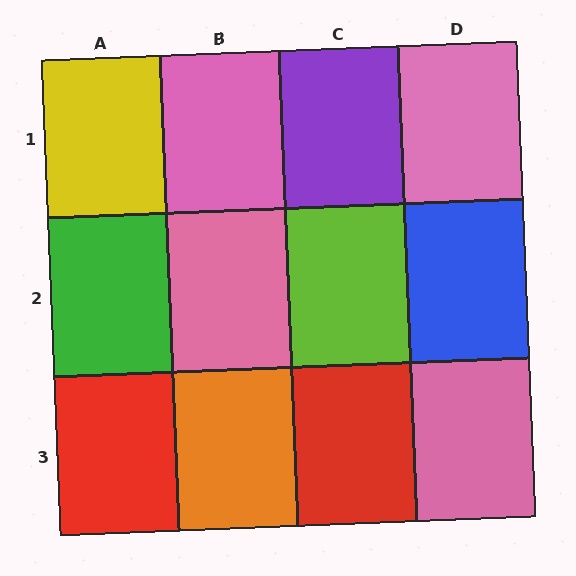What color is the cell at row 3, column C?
Red.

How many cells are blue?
1 cell is blue.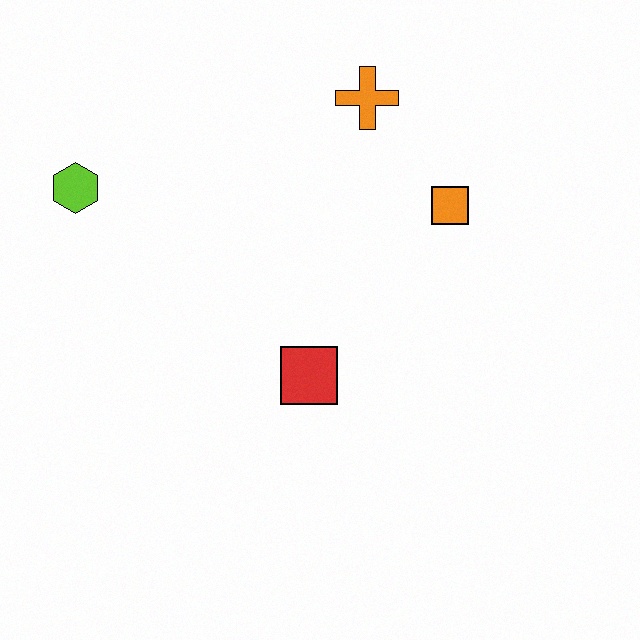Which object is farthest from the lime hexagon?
The orange square is farthest from the lime hexagon.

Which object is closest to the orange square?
The orange cross is closest to the orange square.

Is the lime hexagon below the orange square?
No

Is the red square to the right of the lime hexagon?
Yes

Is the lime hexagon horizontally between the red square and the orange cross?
No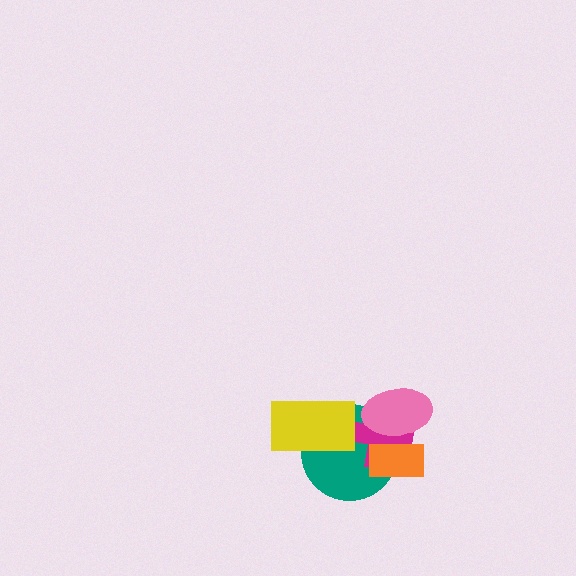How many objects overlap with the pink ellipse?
3 objects overlap with the pink ellipse.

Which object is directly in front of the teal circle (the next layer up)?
The magenta cross is directly in front of the teal circle.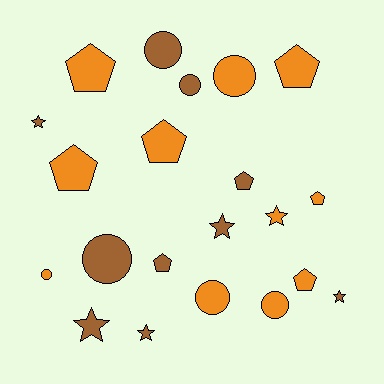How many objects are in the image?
There are 21 objects.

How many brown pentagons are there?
There are 2 brown pentagons.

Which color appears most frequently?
Orange, with 11 objects.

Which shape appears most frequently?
Pentagon, with 8 objects.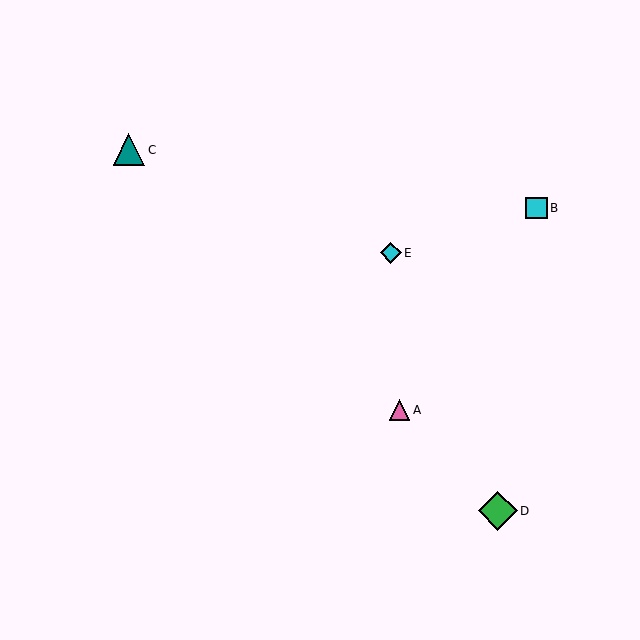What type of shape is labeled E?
Shape E is a cyan diamond.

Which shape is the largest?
The green diamond (labeled D) is the largest.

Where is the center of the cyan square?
The center of the cyan square is at (536, 208).